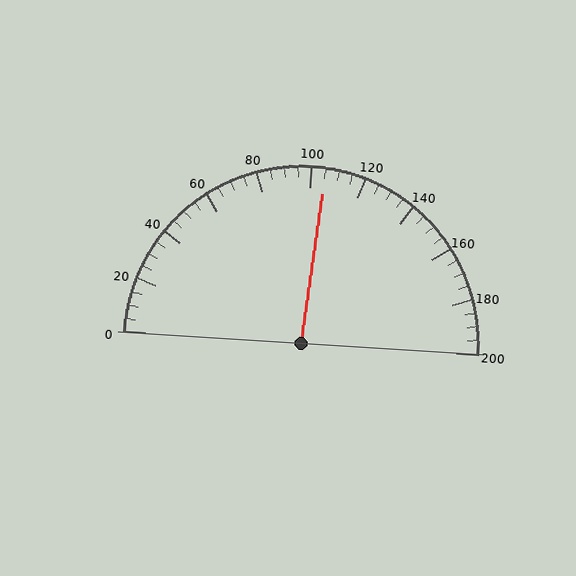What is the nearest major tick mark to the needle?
The nearest major tick mark is 100.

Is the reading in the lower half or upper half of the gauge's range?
The reading is in the upper half of the range (0 to 200).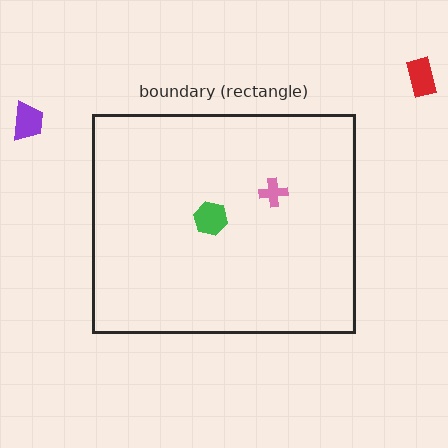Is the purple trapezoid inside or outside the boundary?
Outside.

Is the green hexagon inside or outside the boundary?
Inside.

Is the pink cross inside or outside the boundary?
Inside.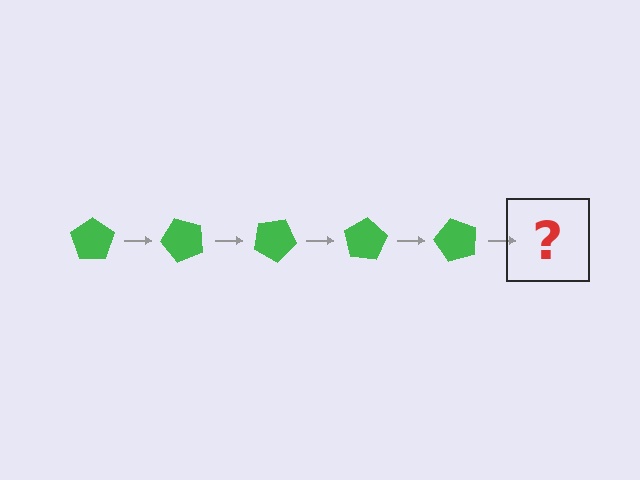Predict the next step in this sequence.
The next step is a green pentagon rotated 250 degrees.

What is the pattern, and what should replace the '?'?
The pattern is that the pentagon rotates 50 degrees each step. The '?' should be a green pentagon rotated 250 degrees.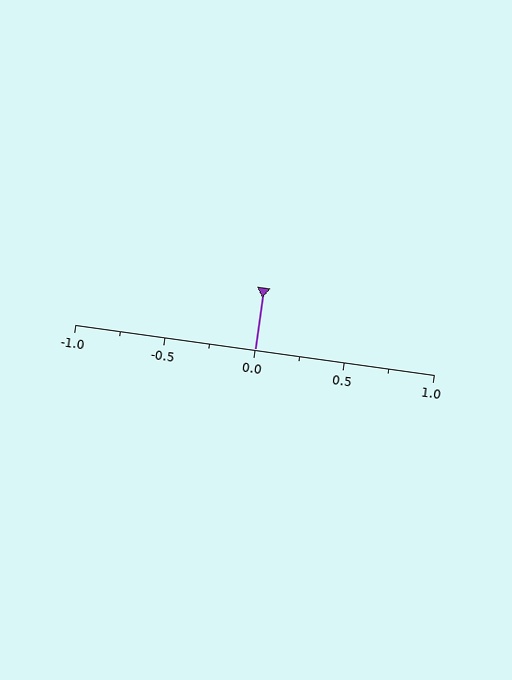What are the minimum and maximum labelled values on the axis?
The axis runs from -1.0 to 1.0.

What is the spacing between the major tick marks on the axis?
The major ticks are spaced 0.5 apart.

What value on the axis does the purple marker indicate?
The marker indicates approximately 0.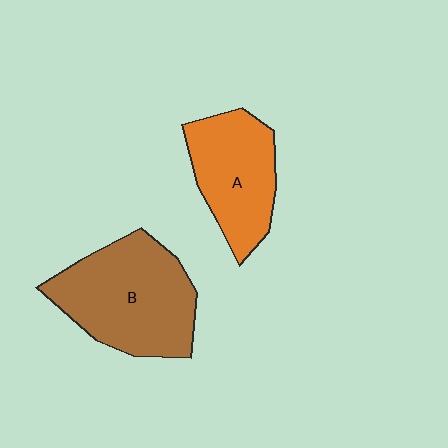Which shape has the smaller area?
Shape A (orange).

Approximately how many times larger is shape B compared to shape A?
Approximately 1.4 times.